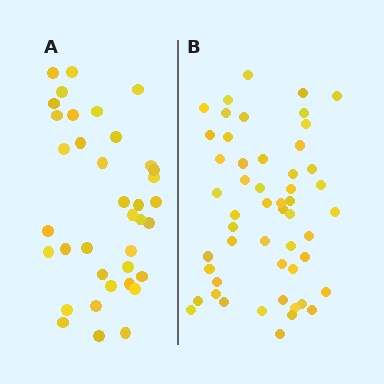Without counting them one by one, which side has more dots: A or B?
Region B (the right region) has more dots.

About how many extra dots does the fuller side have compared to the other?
Region B has approximately 15 more dots than region A.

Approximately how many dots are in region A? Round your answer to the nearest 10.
About 40 dots. (The exact count is 37, which rounds to 40.)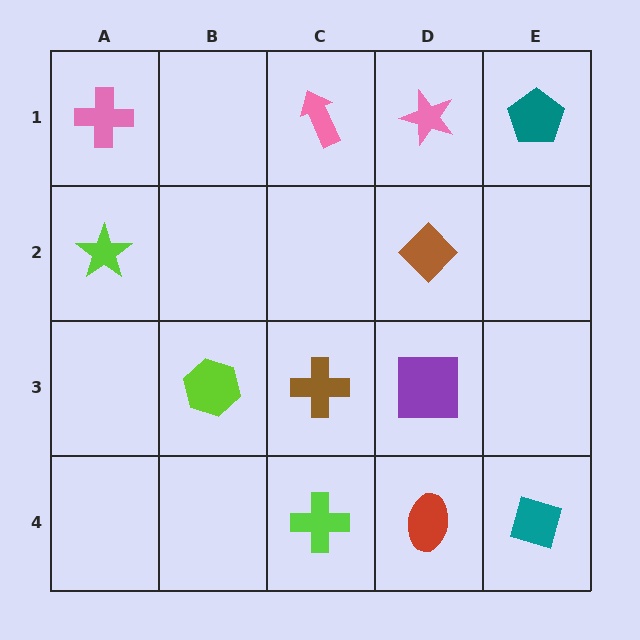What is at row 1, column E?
A teal pentagon.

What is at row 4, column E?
A teal diamond.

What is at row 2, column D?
A brown diamond.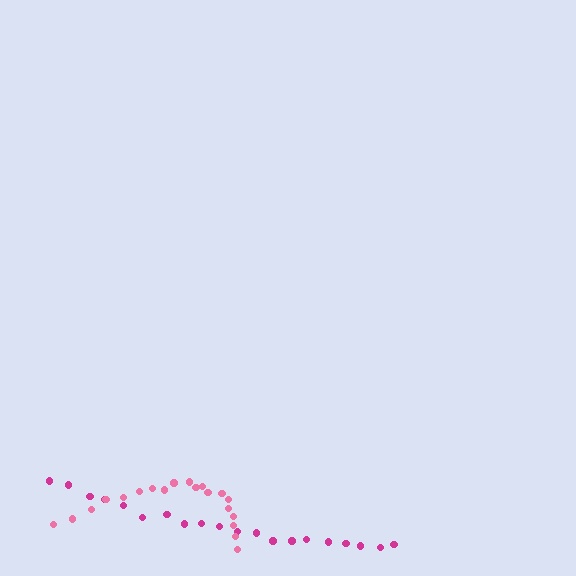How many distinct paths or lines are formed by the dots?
There are 2 distinct paths.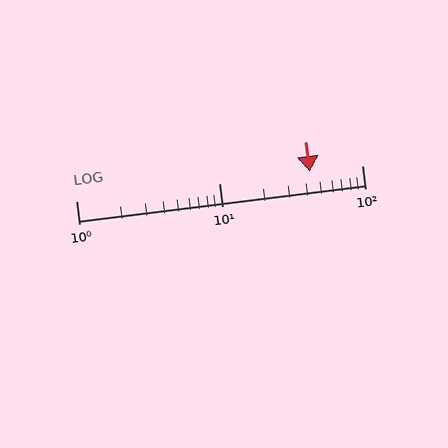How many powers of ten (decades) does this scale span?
The scale spans 2 decades, from 1 to 100.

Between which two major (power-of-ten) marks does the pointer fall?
The pointer is between 10 and 100.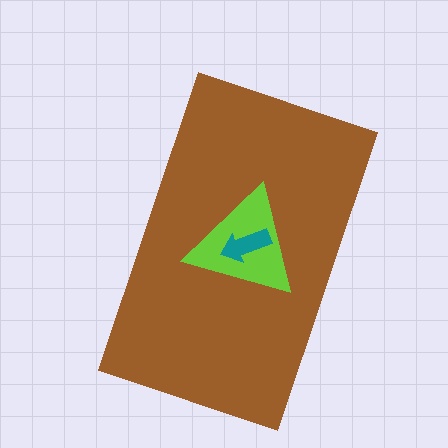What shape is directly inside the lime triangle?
The teal arrow.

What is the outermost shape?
The brown rectangle.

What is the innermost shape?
The teal arrow.